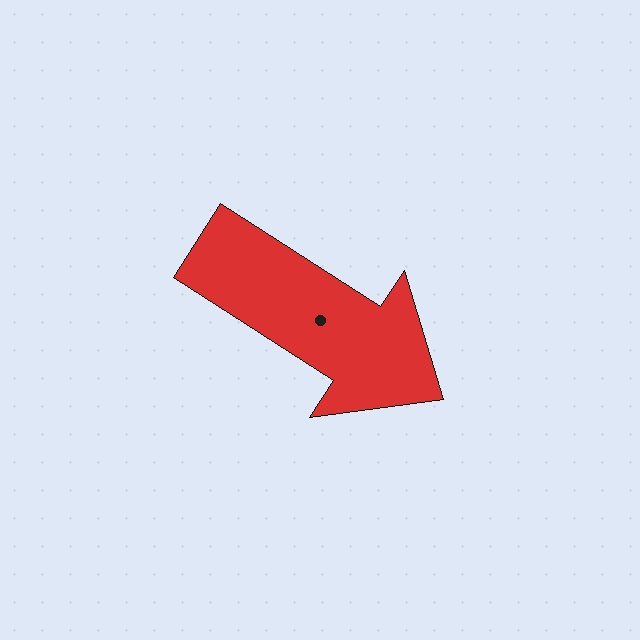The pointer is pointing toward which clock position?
Roughly 4 o'clock.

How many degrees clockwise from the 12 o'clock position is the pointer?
Approximately 123 degrees.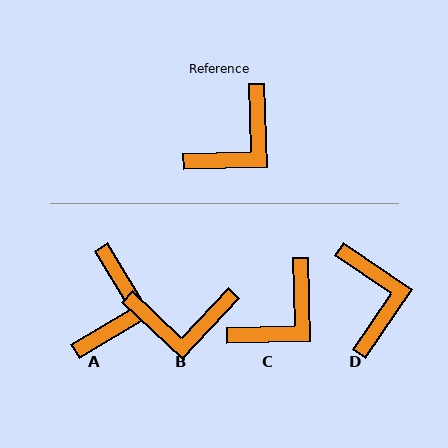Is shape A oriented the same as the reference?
No, it is off by about 29 degrees.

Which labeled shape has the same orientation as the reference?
C.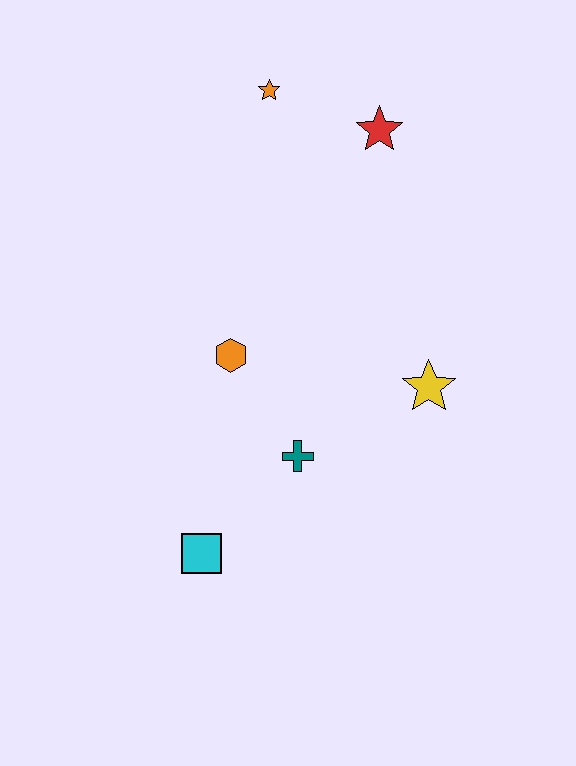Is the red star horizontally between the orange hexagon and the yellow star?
Yes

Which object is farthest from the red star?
The cyan square is farthest from the red star.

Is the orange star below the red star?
No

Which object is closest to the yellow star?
The teal cross is closest to the yellow star.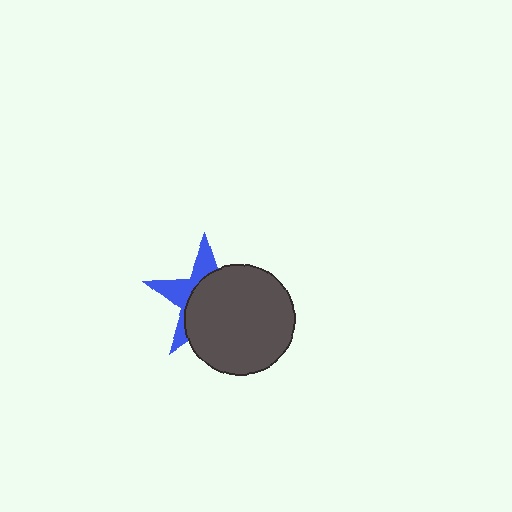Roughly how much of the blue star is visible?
A small part of it is visible (roughly 36%).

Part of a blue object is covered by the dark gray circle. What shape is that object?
It is a star.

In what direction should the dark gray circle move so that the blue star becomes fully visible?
The dark gray circle should move toward the lower-right. That is the shortest direction to clear the overlap and leave the blue star fully visible.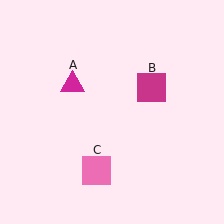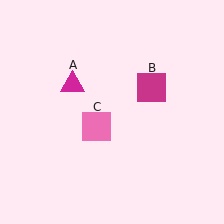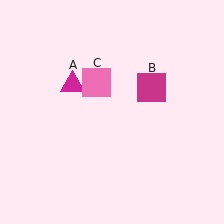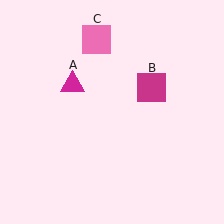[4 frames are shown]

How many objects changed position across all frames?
1 object changed position: pink square (object C).